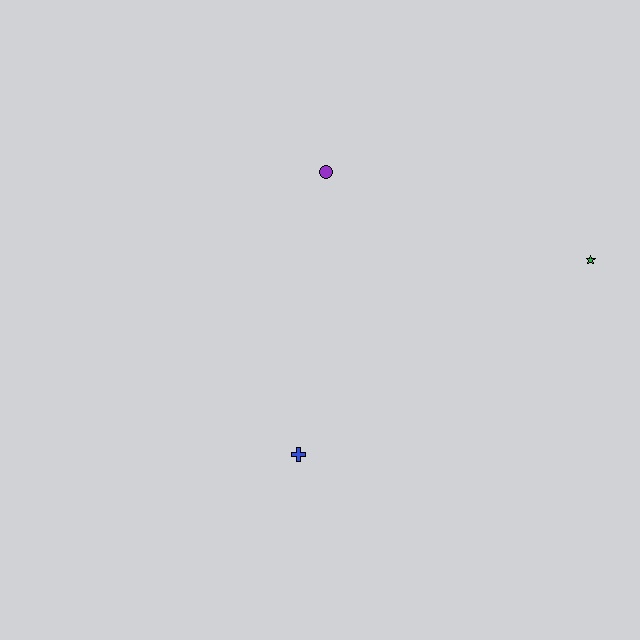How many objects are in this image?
There are 3 objects.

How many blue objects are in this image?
There is 1 blue object.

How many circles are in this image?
There is 1 circle.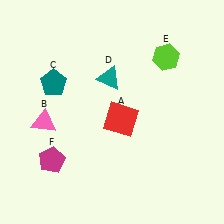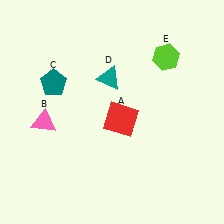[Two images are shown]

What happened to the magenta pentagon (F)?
The magenta pentagon (F) was removed in Image 2. It was in the bottom-left area of Image 1.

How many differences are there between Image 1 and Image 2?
There is 1 difference between the two images.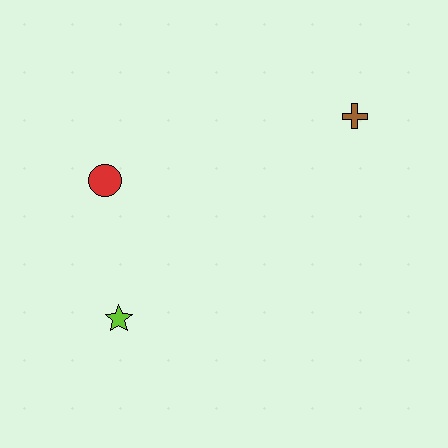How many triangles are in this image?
There are no triangles.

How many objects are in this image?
There are 3 objects.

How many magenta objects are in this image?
There are no magenta objects.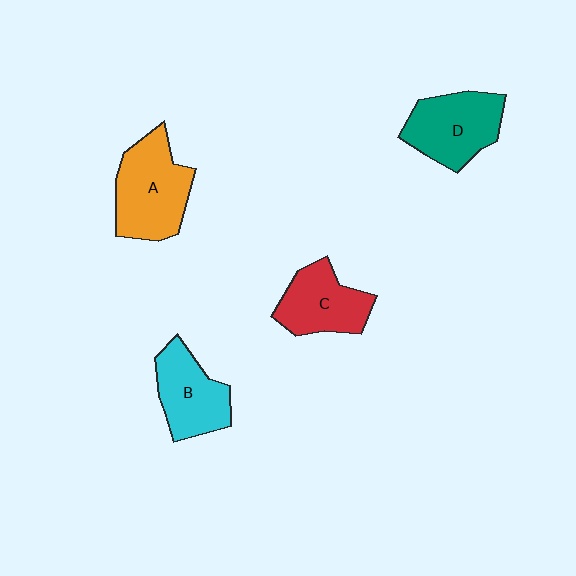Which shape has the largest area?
Shape A (orange).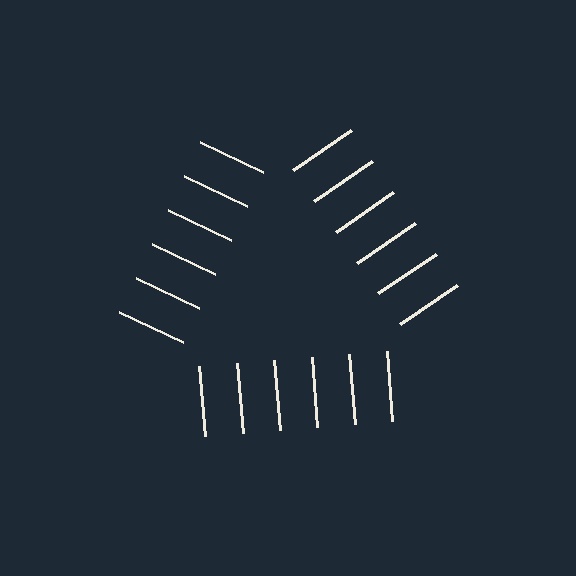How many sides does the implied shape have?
3 sides — the line-ends trace a triangle.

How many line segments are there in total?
18 — 6 along each of the 3 edges.